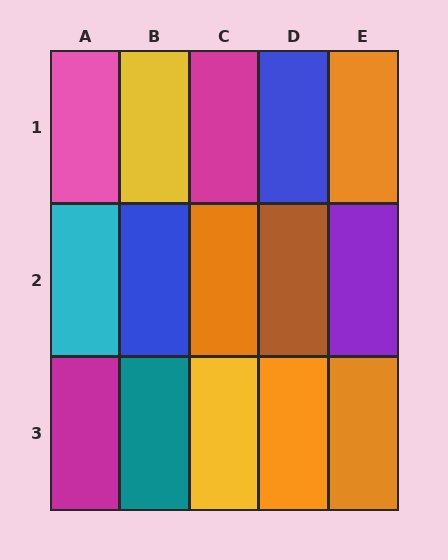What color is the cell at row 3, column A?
Magenta.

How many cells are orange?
4 cells are orange.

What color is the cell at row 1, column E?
Orange.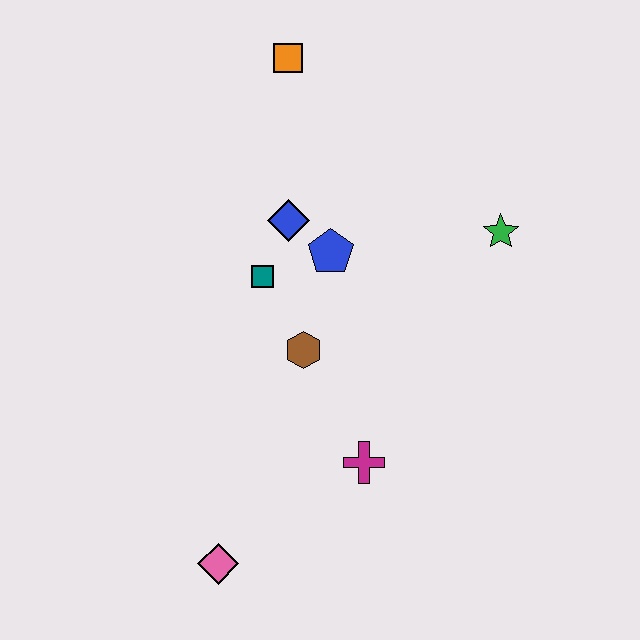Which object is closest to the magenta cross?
The brown hexagon is closest to the magenta cross.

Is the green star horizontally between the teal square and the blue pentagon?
No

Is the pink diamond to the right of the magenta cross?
No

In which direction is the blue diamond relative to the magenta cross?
The blue diamond is above the magenta cross.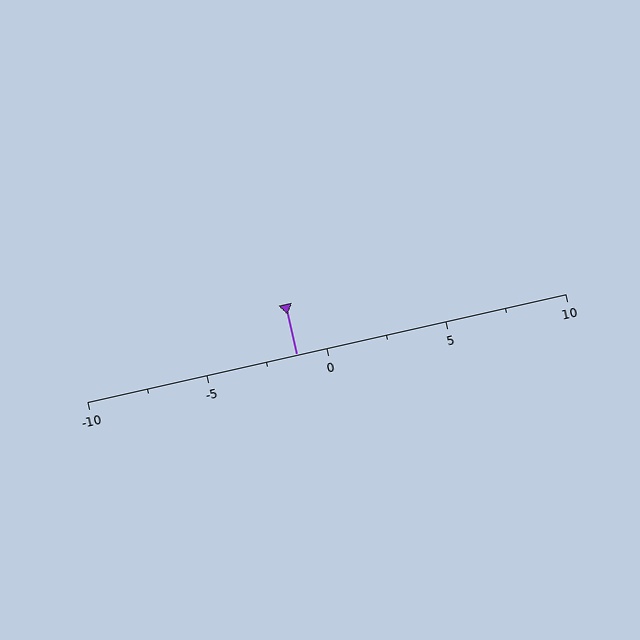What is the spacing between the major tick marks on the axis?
The major ticks are spaced 5 apart.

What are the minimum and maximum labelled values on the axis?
The axis runs from -10 to 10.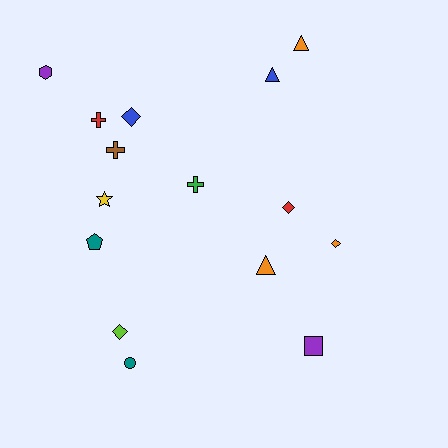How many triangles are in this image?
There are 3 triangles.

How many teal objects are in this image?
There are 2 teal objects.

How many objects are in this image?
There are 15 objects.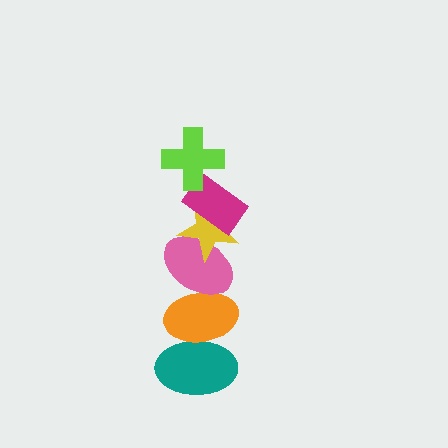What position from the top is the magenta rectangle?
The magenta rectangle is 2nd from the top.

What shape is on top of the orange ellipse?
The pink ellipse is on top of the orange ellipse.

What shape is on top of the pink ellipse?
The yellow star is on top of the pink ellipse.